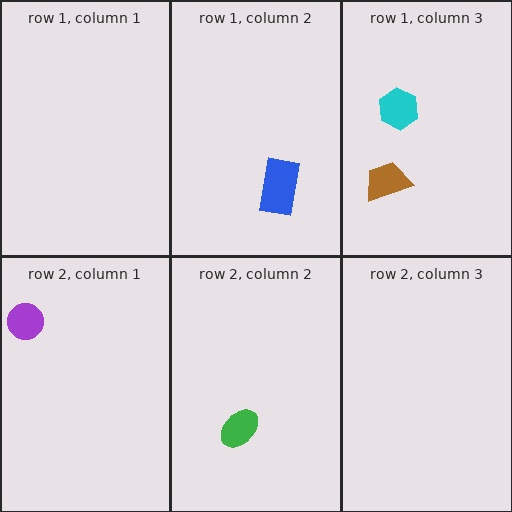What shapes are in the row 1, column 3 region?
The cyan hexagon, the brown trapezoid.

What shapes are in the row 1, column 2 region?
The blue rectangle.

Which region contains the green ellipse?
The row 2, column 2 region.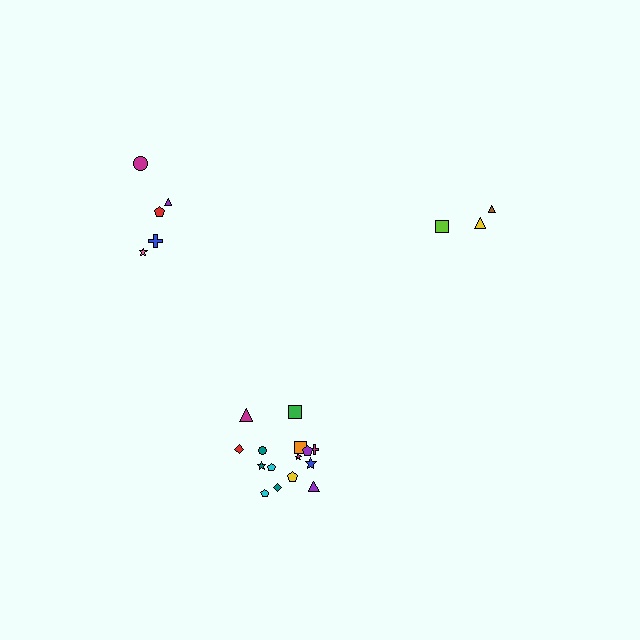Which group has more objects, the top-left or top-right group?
The top-left group.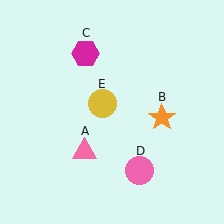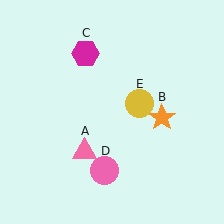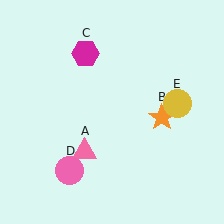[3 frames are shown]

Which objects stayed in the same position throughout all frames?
Pink triangle (object A) and orange star (object B) and magenta hexagon (object C) remained stationary.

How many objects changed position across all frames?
2 objects changed position: pink circle (object D), yellow circle (object E).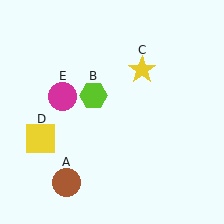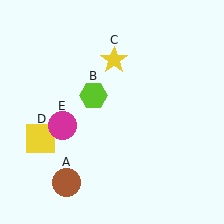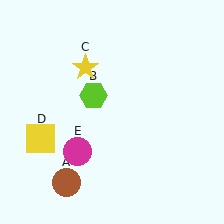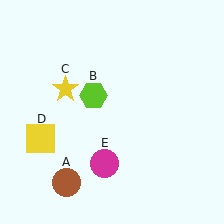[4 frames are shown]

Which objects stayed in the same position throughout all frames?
Brown circle (object A) and lime hexagon (object B) and yellow square (object D) remained stationary.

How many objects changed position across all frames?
2 objects changed position: yellow star (object C), magenta circle (object E).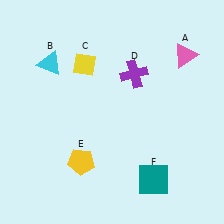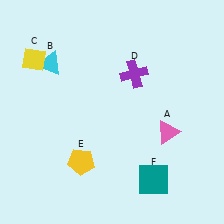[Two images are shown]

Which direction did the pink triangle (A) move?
The pink triangle (A) moved down.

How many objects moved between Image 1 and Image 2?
2 objects moved between the two images.